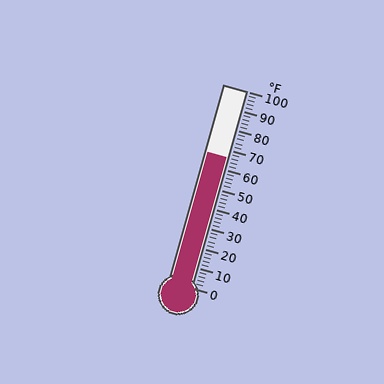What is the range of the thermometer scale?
The thermometer scale ranges from 0°F to 100°F.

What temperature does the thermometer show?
The thermometer shows approximately 66°F.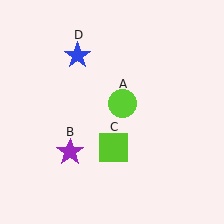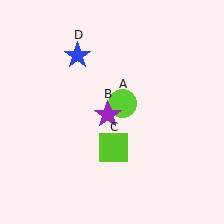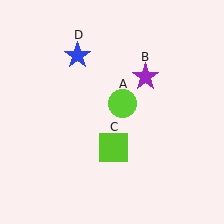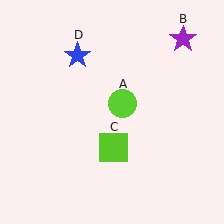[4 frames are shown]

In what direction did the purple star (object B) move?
The purple star (object B) moved up and to the right.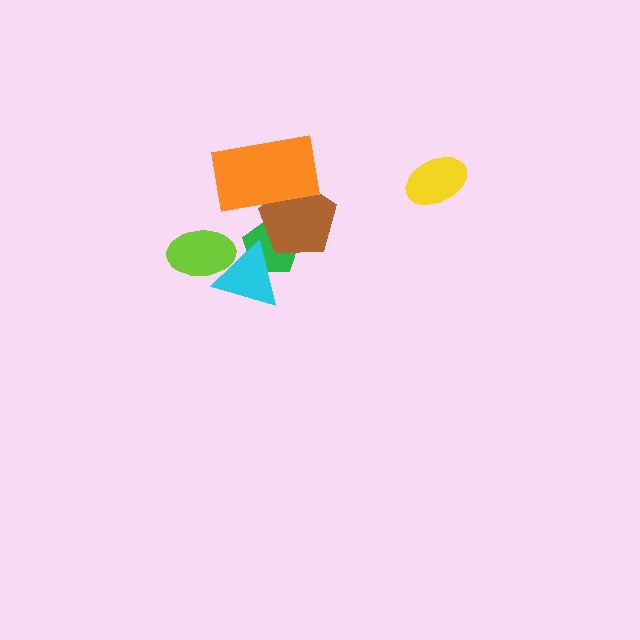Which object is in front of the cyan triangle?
The lime ellipse is in front of the cyan triangle.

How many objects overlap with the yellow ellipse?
0 objects overlap with the yellow ellipse.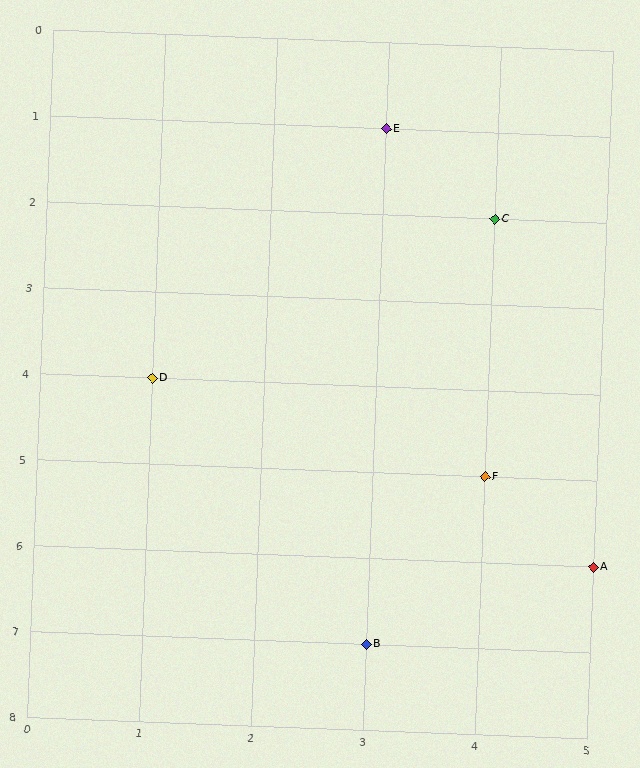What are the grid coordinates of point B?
Point B is at grid coordinates (3, 7).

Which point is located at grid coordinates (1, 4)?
Point D is at (1, 4).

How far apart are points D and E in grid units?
Points D and E are 2 columns and 3 rows apart (about 3.6 grid units diagonally).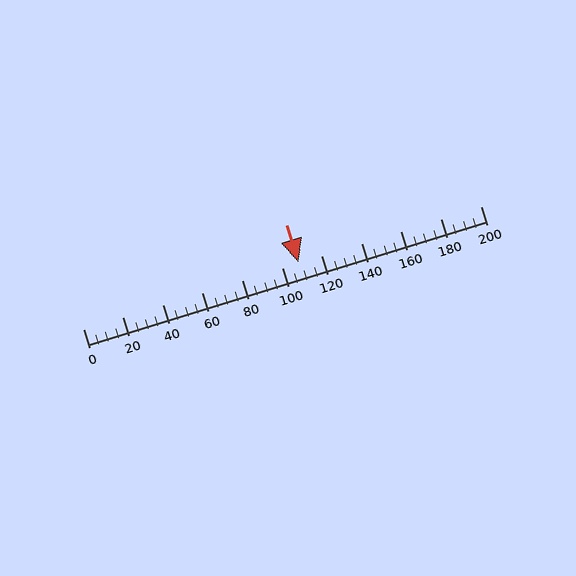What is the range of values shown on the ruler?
The ruler shows values from 0 to 200.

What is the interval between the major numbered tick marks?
The major tick marks are spaced 20 units apart.